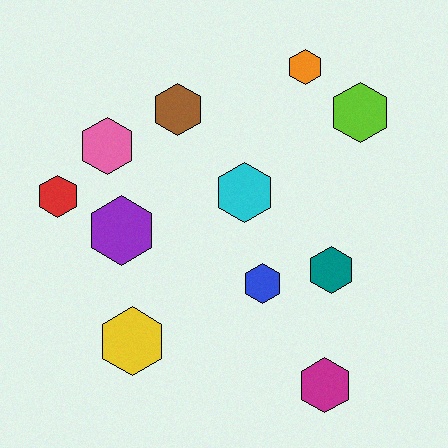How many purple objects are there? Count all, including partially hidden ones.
There is 1 purple object.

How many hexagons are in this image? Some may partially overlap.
There are 11 hexagons.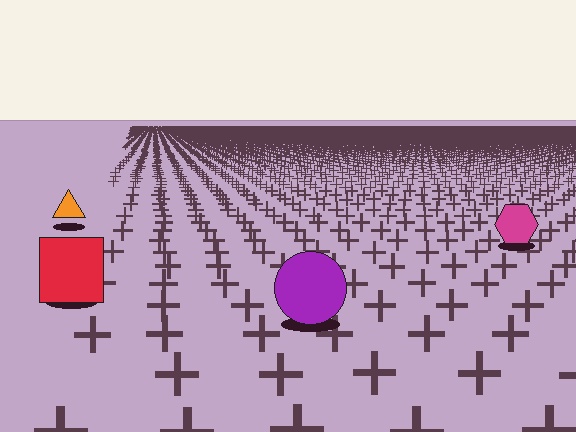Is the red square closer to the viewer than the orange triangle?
Yes. The red square is closer — you can tell from the texture gradient: the ground texture is coarser near it.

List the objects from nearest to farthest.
From nearest to farthest: the purple circle, the red square, the magenta hexagon, the orange triangle.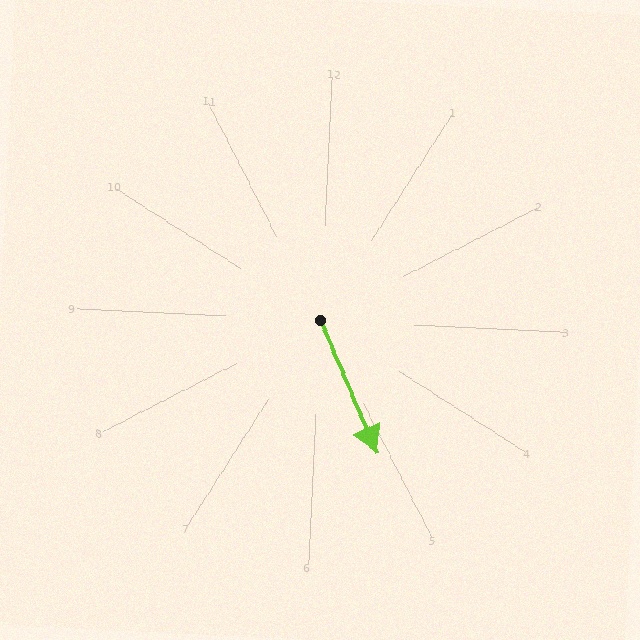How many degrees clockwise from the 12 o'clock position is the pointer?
Approximately 154 degrees.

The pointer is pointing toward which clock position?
Roughly 5 o'clock.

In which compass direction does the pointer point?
Southeast.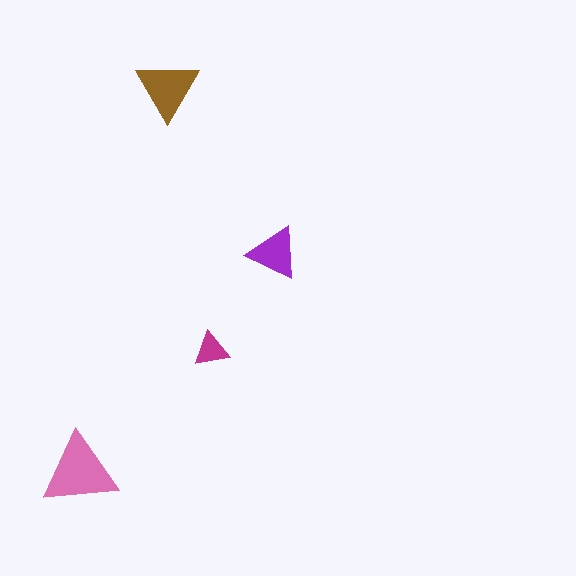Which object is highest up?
The brown triangle is topmost.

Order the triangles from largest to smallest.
the pink one, the brown one, the purple one, the magenta one.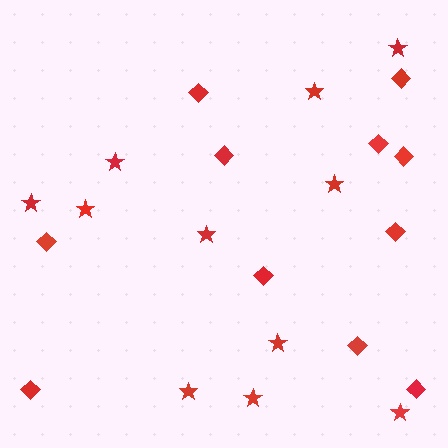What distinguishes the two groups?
There are 2 groups: one group of diamonds (11) and one group of stars (11).